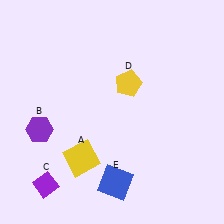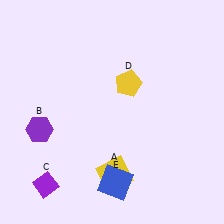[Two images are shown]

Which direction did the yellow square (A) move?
The yellow square (A) moved right.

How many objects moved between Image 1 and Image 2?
1 object moved between the two images.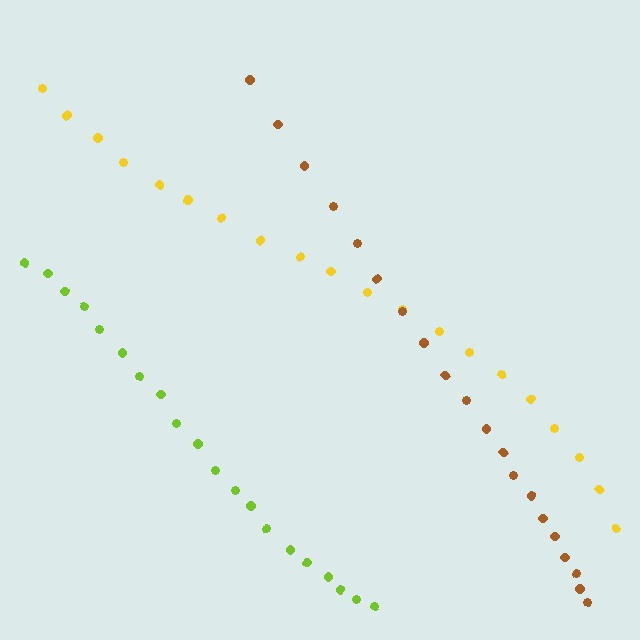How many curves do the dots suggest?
There are 3 distinct paths.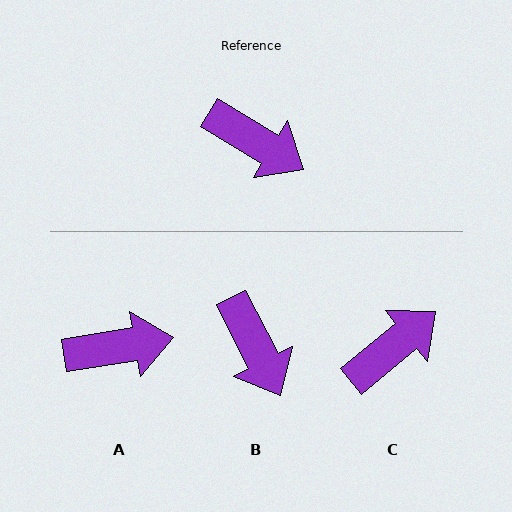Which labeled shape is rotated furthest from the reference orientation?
C, about 71 degrees away.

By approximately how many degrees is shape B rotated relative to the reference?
Approximately 32 degrees clockwise.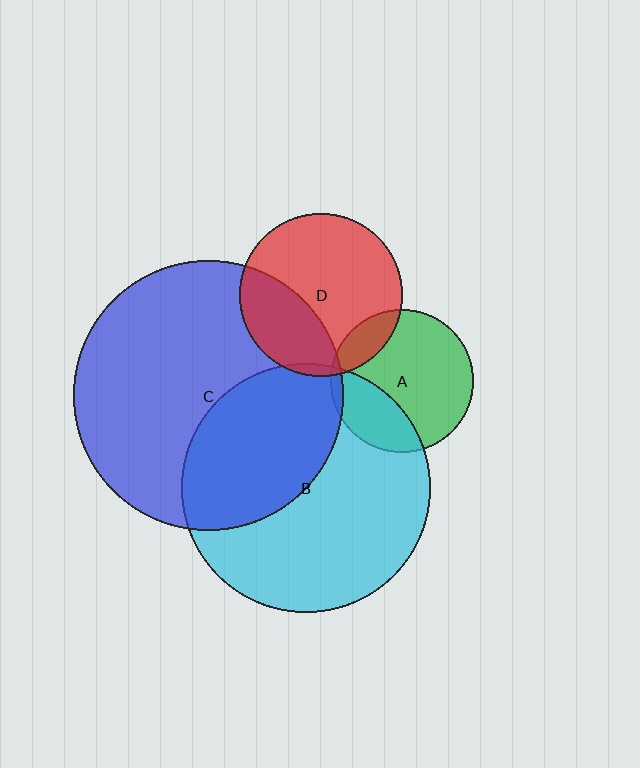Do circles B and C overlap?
Yes.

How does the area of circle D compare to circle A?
Approximately 1.3 times.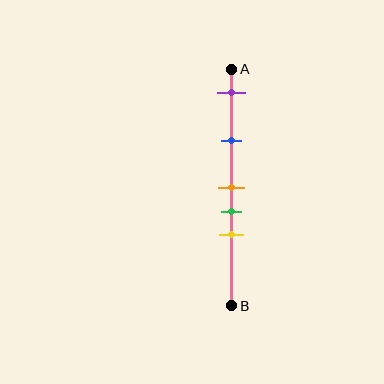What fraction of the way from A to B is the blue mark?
The blue mark is approximately 30% (0.3) of the way from A to B.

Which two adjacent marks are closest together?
The orange and green marks are the closest adjacent pair.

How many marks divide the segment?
There are 5 marks dividing the segment.